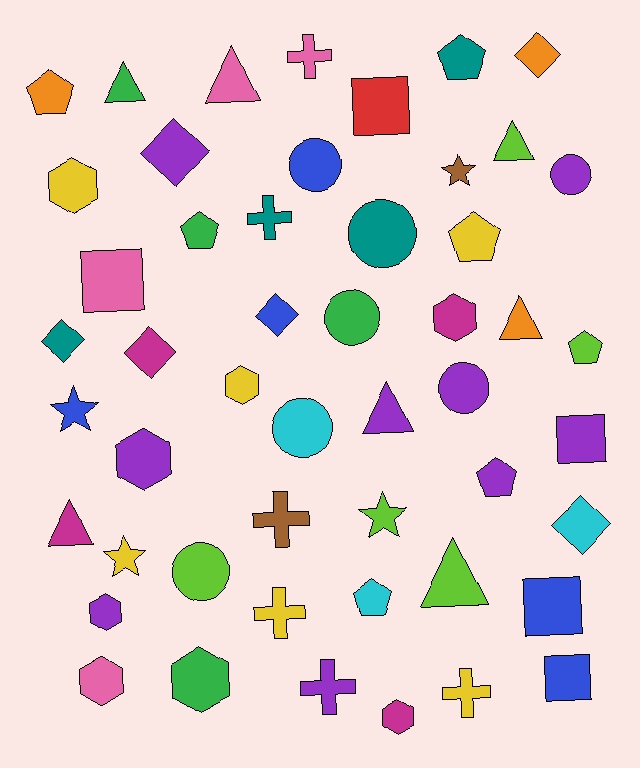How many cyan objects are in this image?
There are 3 cyan objects.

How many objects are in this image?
There are 50 objects.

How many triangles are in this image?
There are 7 triangles.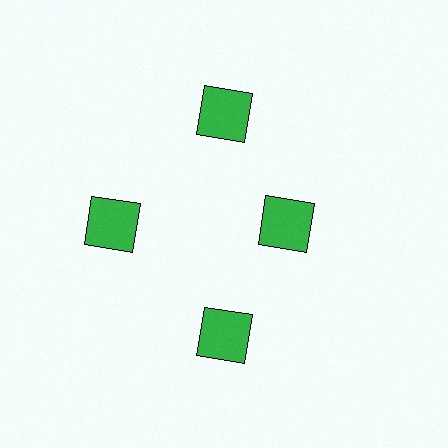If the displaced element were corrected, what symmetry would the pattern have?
It would have 4-fold rotational symmetry — the pattern would map onto itself every 90 degrees.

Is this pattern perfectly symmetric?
No. The 4 green squares are arranged in a ring, but one element near the 3 o'clock position is pulled inward toward the center, breaking the 4-fold rotational symmetry.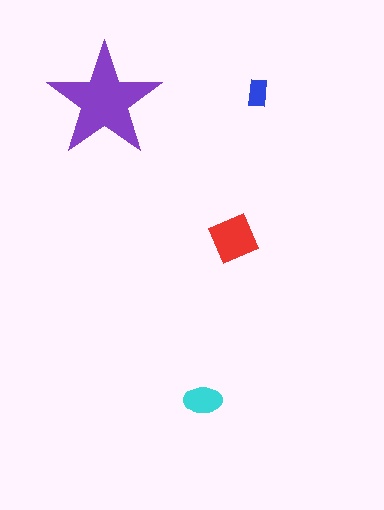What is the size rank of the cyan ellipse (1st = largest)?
3rd.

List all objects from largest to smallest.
The purple star, the red diamond, the cyan ellipse, the blue rectangle.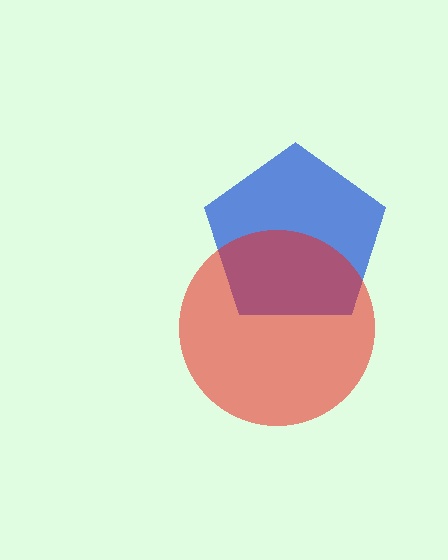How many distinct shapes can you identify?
There are 2 distinct shapes: a blue pentagon, a red circle.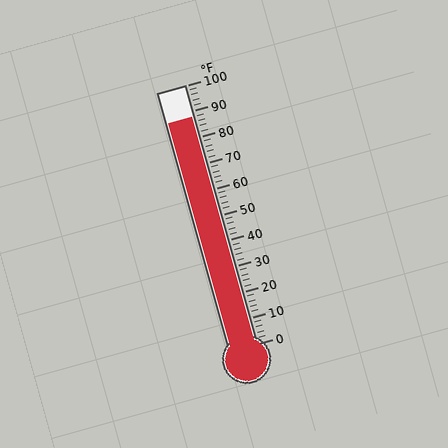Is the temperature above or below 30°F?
The temperature is above 30°F.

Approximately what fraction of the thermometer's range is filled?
The thermometer is filled to approximately 90% of its range.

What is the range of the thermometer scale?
The thermometer scale ranges from 0°F to 100°F.